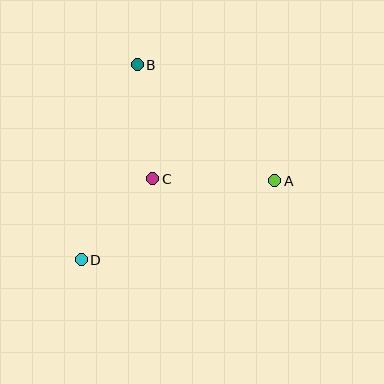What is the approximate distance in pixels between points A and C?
The distance between A and C is approximately 122 pixels.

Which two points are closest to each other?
Points C and D are closest to each other.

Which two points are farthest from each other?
Points A and D are farthest from each other.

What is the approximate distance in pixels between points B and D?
The distance between B and D is approximately 203 pixels.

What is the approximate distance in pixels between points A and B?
The distance between A and B is approximately 180 pixels.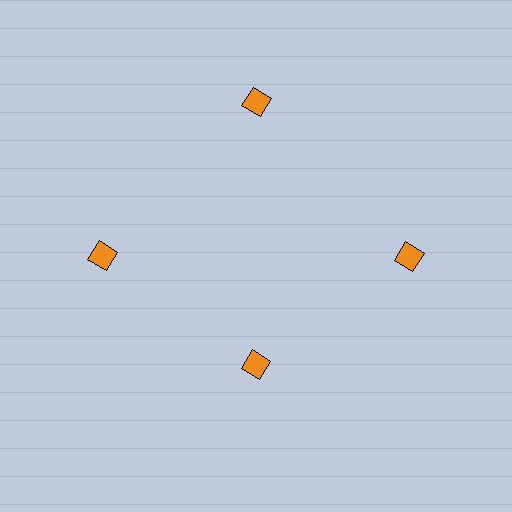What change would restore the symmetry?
The symmetry would be restored by moving it outward, back onto the ring so that all 4 diamonds sit at equal angles and equal distance from the center.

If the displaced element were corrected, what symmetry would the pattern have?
It would have 4-fold rotational symmetry — the pattern would map onto itself every 90 degrees.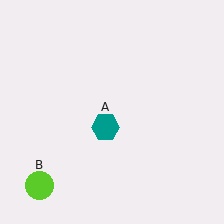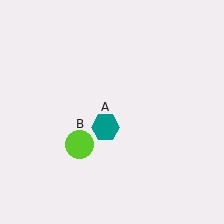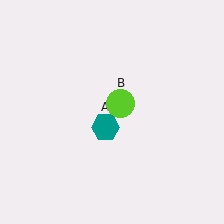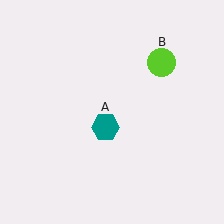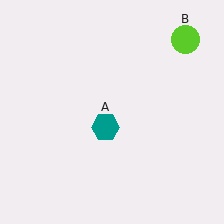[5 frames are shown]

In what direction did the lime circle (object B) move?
The lime circle (object B) moved up and to the right.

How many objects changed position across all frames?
1 object changed position: lime circle (object B).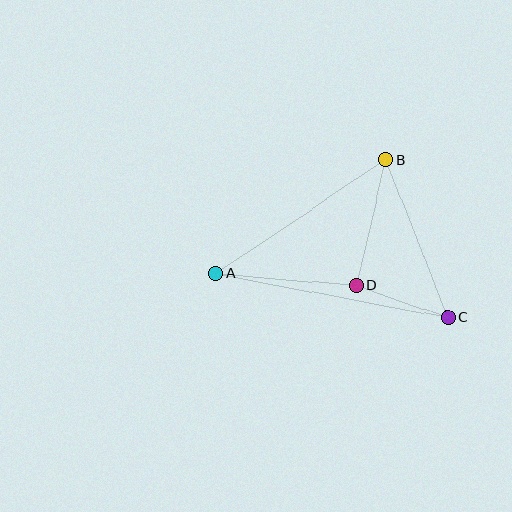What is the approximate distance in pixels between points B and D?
The distance between B and D is approximately 129 pixels.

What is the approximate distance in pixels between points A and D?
The distance between A and D is approximately 141 pixels.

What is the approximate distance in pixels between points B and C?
The distance between B and C is approximately 170 pixels.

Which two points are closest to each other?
Points C and D are closest to each other.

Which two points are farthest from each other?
Points A and C are farthest from each other.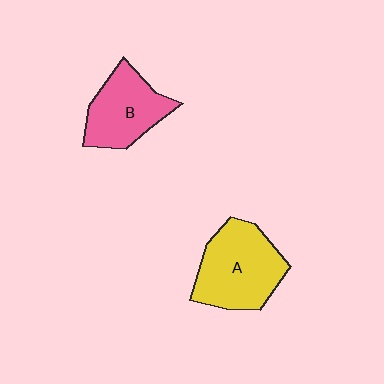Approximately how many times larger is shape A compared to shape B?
Approximately 1.3 times.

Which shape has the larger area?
Shape A (yellow).